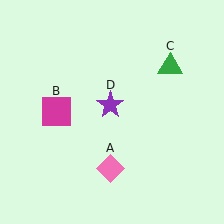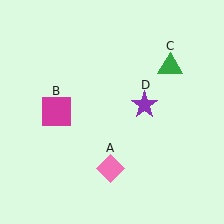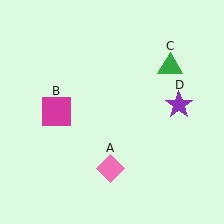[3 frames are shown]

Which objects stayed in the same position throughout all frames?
Pink diamond (object A) and magenta square (object B) and green triangle (object C) remained stationary.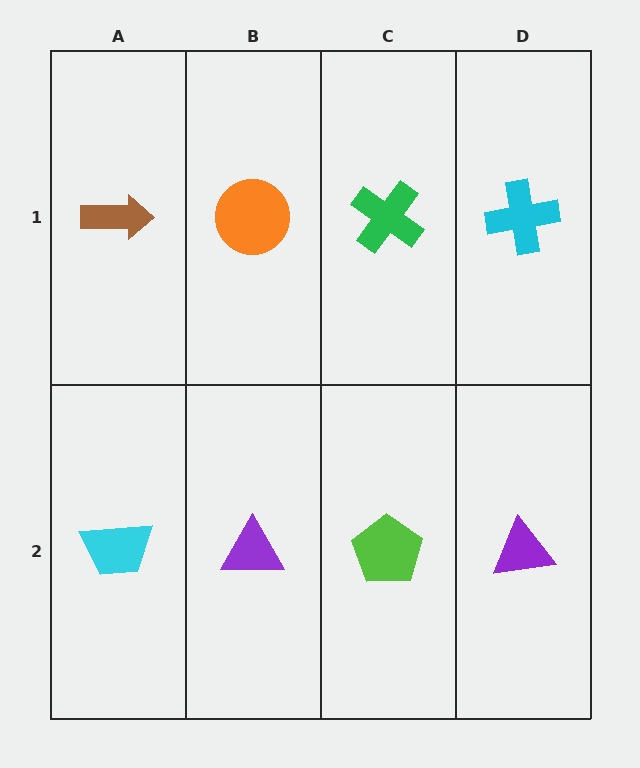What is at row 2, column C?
A lime pentagon.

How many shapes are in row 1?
4 shapes.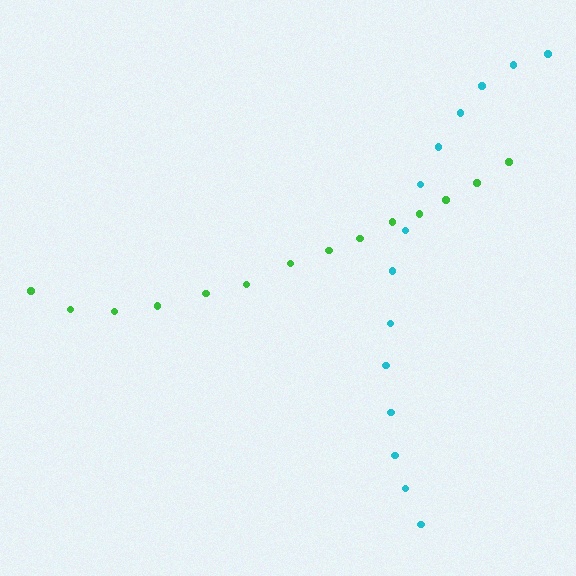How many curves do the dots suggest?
There are 2 distinct paths.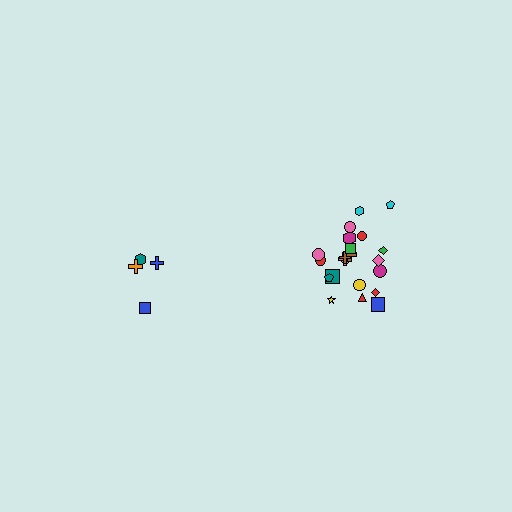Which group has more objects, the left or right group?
The right group.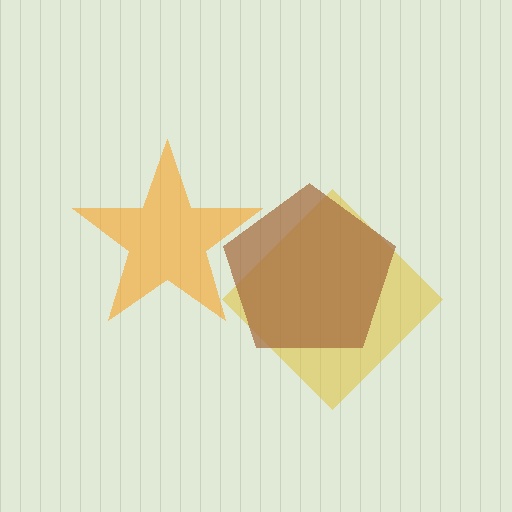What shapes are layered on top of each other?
The layered shapes are: a yellow diamond, an orange star, a brown pentagon.